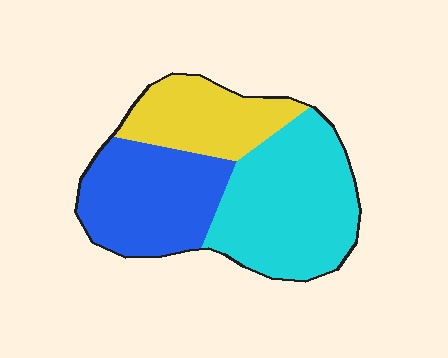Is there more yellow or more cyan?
Cyan.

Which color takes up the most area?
Cyan, at roughly 45%.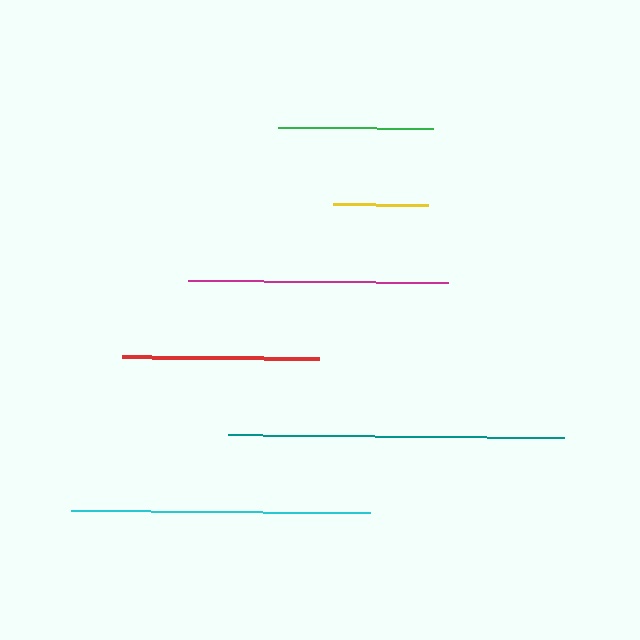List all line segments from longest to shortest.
From longest to shortest: teal, cyan, magenta, red, green, yellow.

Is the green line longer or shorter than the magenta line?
The magenta line is longer than the green line.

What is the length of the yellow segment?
The yellow segment is approximately 95 pixels long.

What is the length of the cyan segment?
The cyan segment is approximately 298 pixels long.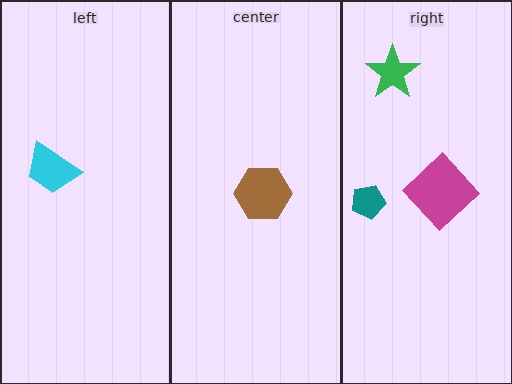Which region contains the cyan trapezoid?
The left region.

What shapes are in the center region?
The brown hexagon.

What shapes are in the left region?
The cyan trapezoid.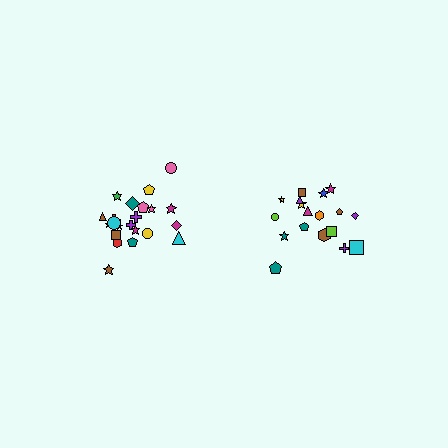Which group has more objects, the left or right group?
The left group.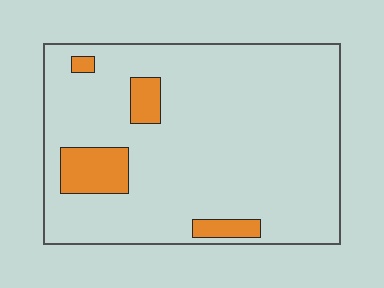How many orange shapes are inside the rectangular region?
4.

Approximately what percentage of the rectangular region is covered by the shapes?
Approximately 10%.